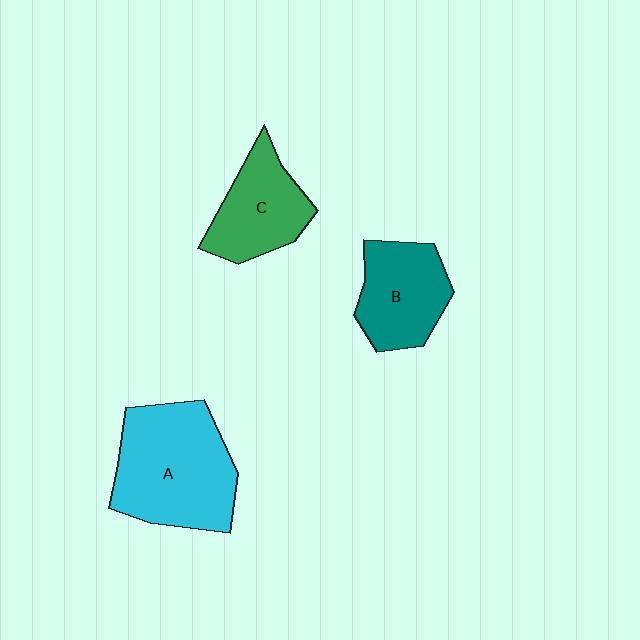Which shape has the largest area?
Shape A (cyan).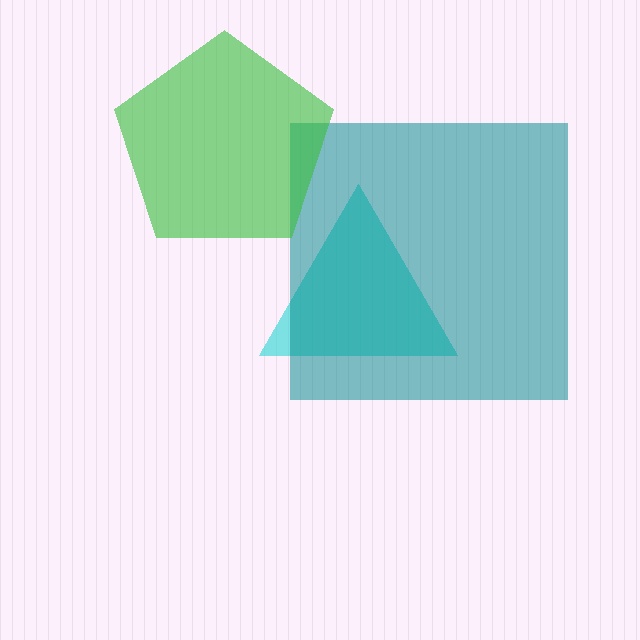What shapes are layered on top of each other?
The layered shapes are: a cyan triangle, a teal square, a green pentagon.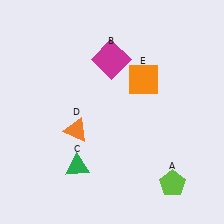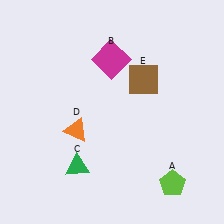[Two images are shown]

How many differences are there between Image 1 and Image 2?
There is 1 difference between the two images.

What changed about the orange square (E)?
In Image 1, E is orange. In Image 2, it changed to brown.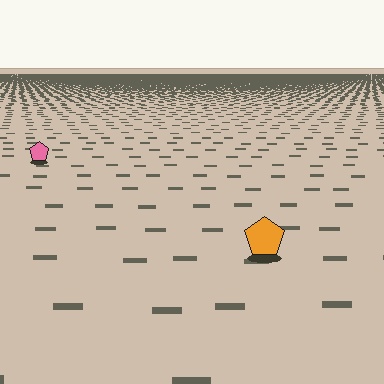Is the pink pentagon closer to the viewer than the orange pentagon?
No. The orange pentagon is closer — you can tell from the texture gradient: the ground texture is coarser near it.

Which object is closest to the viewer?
The orange pentagon is closest. The texture marks near it are larger and more spread out.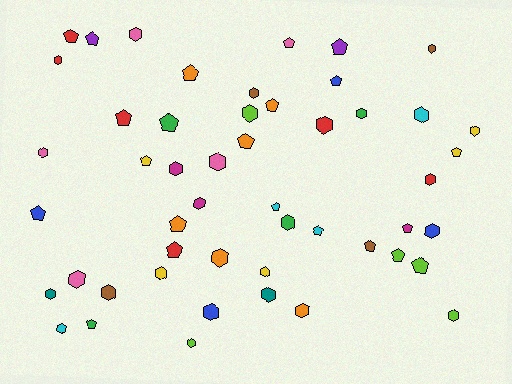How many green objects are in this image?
There are 4 green objects.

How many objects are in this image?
There are 50 objects.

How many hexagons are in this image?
There are 28 hexagons.